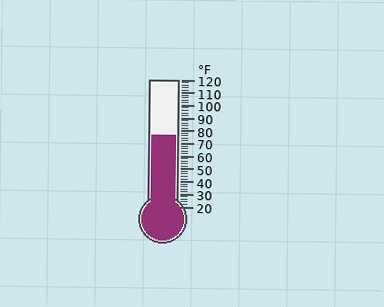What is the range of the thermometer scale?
The thermometer scale ranges from 20°F to 120°F.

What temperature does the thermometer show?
The thermometer shows approximately 76°F.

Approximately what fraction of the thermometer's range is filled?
The thermometer is filled to approximately 55% of its range.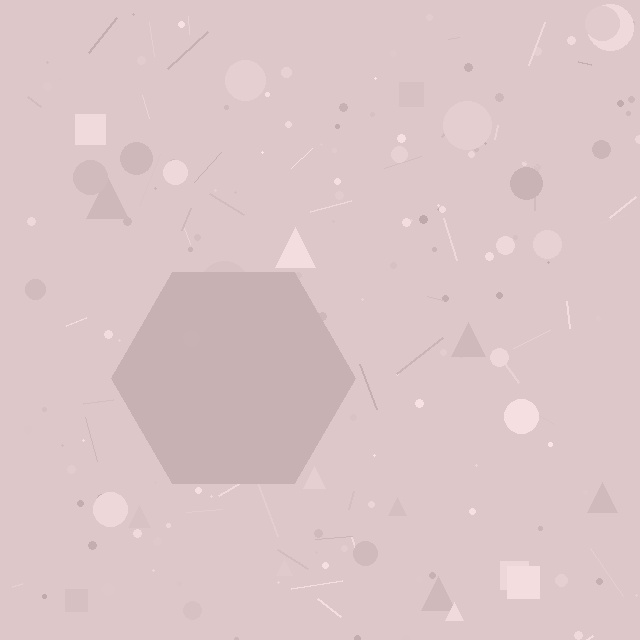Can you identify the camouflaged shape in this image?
The camouflaged shape is a hexagon.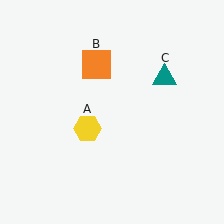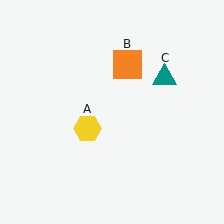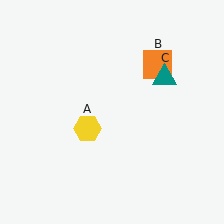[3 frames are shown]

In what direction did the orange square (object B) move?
The orange square (object B) moved right.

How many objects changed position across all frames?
1 object changed position: orange square (object B).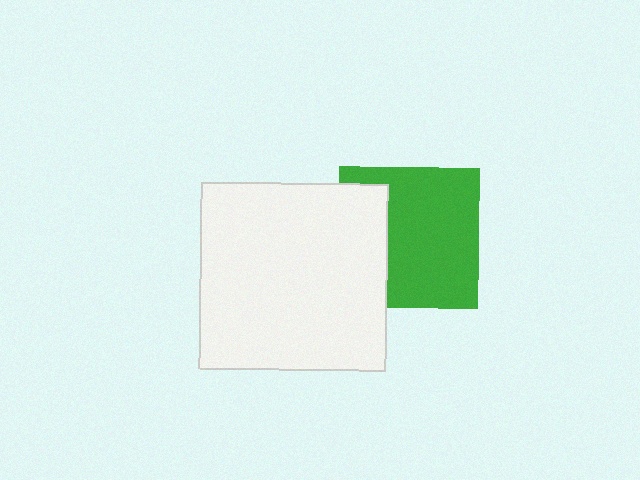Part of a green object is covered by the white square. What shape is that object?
It is a square.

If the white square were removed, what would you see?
You would see the complete green square.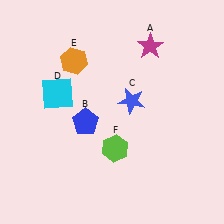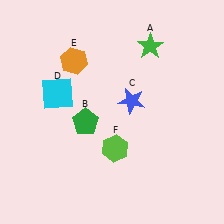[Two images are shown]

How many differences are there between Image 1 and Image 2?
There are 2 differences between the two images.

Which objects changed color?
A changed from magenta to green. B changed from blue to green.